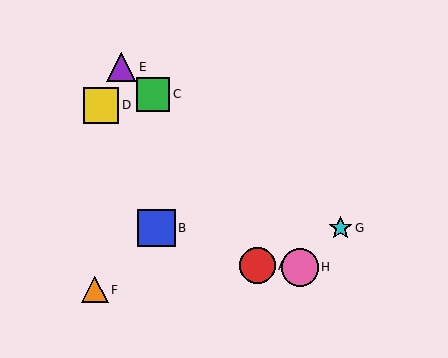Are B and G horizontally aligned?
Yes, both are at y≈228.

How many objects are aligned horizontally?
2 objects (B, G) are aligned horizontally.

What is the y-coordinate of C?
Object C is at y≈94.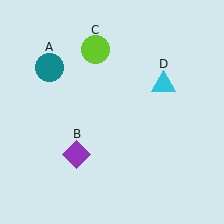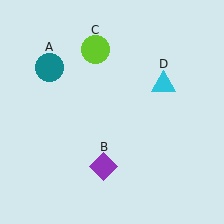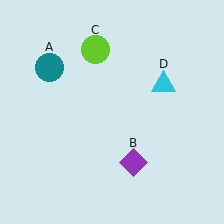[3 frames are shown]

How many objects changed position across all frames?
1 object changed position: purple diamond (object B).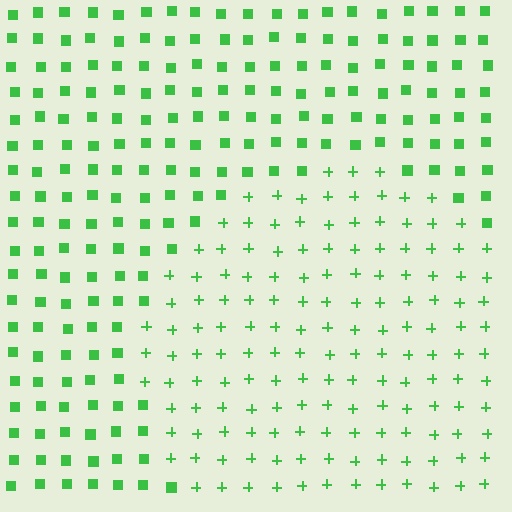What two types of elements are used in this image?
The image uses plus signs inside the circle region and squares outside it.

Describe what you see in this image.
The image is filled with small green elements arranged in a uniform grid. A circle-shaped region contains plus signs, while the surrounding area contains squares. The boundary is defined purely by the change in element shape.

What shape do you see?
I see a circle.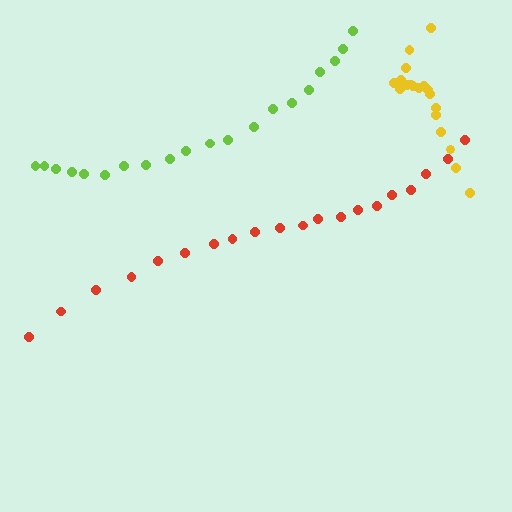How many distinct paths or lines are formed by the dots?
There are 3 distinct paths.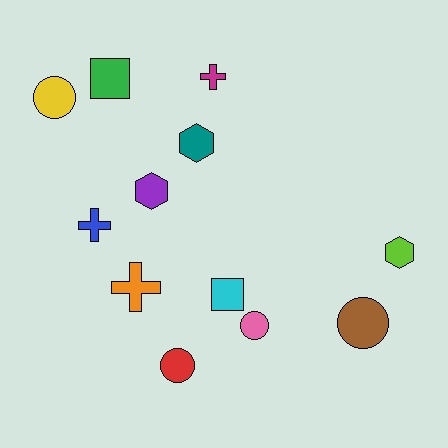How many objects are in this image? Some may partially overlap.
There are 12 objects.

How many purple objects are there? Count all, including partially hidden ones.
There is 1 purple object.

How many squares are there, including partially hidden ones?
There are 2 squares.